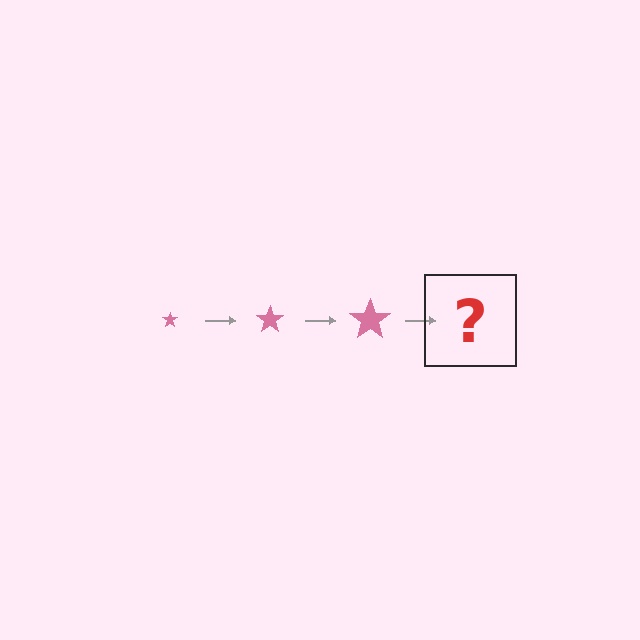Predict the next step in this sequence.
The next step is a pink star, larger than the previous one.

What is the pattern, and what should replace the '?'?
The pattern is that the star gets progressively larger each step. The '?' should be a pink star, larger than the previous one.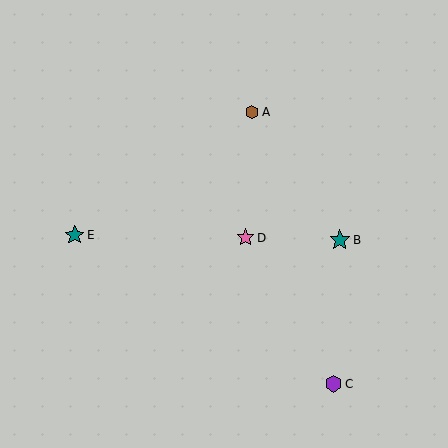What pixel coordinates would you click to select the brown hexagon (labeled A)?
Click at (252, 112) to select the brown hexagon A.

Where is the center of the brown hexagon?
The center of the brown hexagon is at (252, 112).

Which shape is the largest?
The teal star (labeled B) is the largest.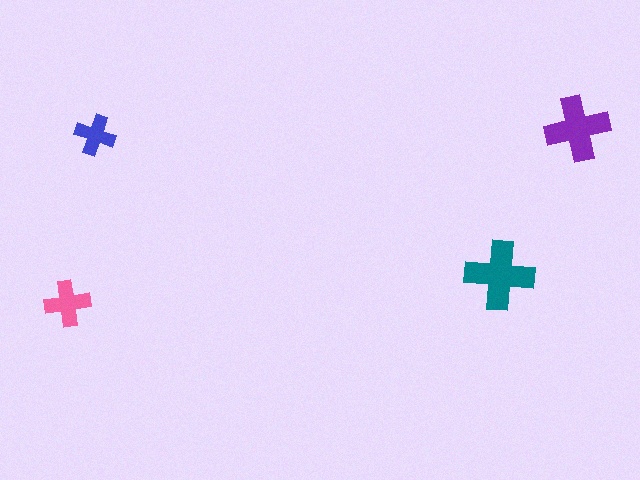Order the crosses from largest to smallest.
the teal one, the purple one, the pink one, the blue one.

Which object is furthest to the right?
The purple cross is rightmost.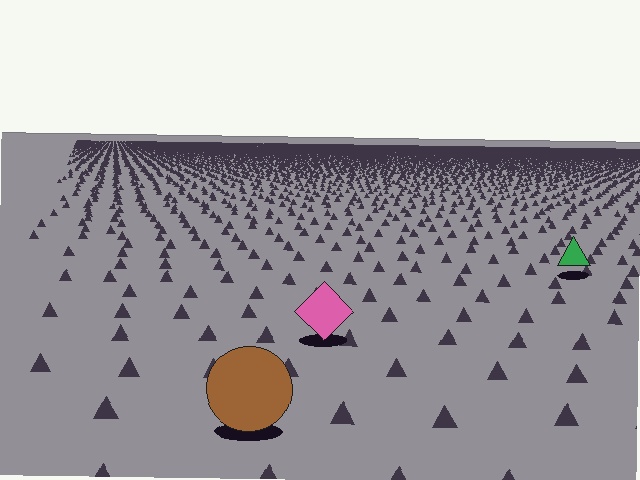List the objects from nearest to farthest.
From nearest to farthest: the brown circle, the pink diamond, the green triangle.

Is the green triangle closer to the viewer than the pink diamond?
No. The pink diamond is closer — you can tell from the texture gradient: the ground texture is coarser near it.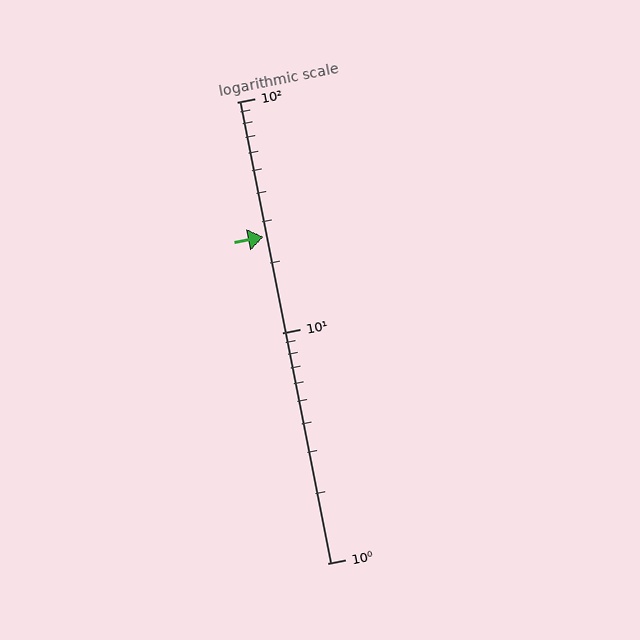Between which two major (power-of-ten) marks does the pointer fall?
The pointer is between 10 and 100.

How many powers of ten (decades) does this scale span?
The scale spans 2 decades, from 1 to 100.